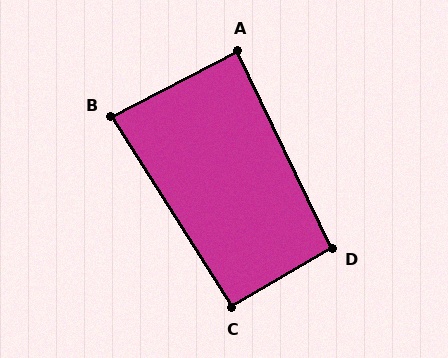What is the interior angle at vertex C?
Approximately 92 degrees (approximately right).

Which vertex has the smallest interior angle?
B, at approximately 85 degrees.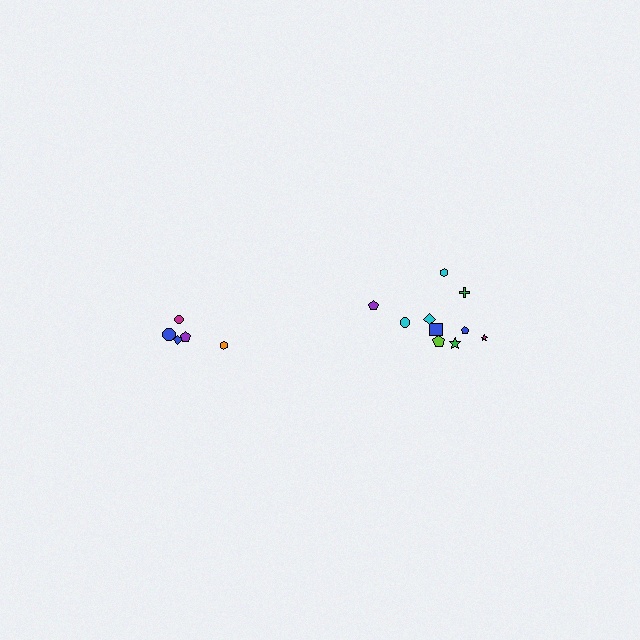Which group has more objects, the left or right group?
The right group.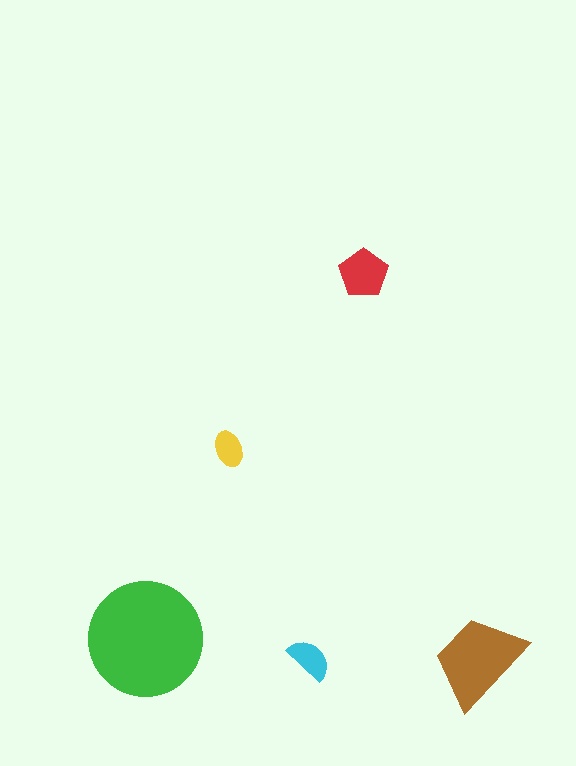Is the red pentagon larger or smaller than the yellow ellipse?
Larger.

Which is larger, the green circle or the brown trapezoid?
The green circle.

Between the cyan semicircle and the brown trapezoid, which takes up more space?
The brown trapezoid.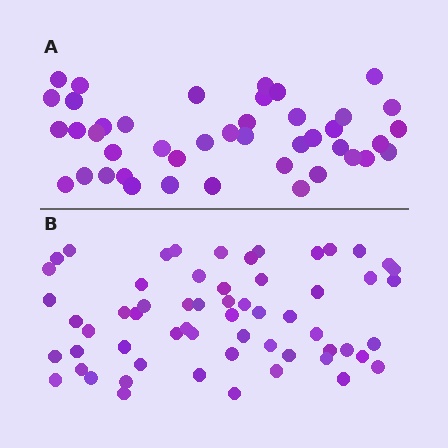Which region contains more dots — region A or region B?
Region B (the bottom region) has more dots.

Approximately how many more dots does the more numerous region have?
Region B has approximately 15 more dots than region A.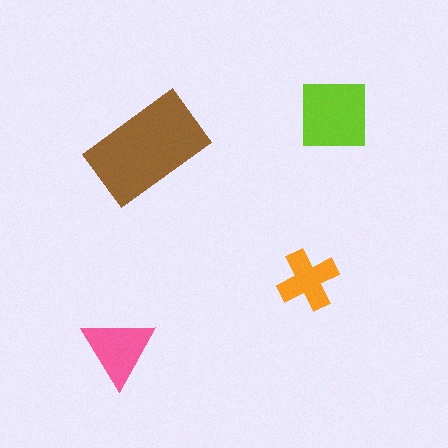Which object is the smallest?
The orange cross.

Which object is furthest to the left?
The pink triangle is leftmost.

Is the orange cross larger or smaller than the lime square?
Smaller.